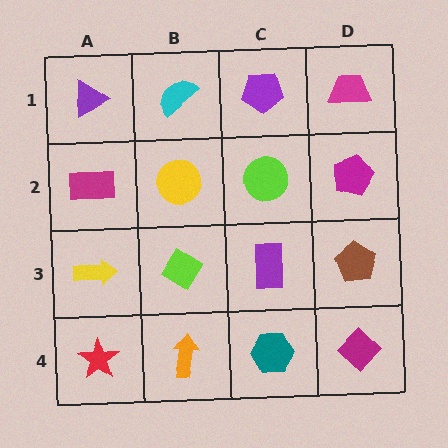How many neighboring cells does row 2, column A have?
3.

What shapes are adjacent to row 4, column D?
A brown pentagon (row 3, column D), a teal hexagon (row 4, column C).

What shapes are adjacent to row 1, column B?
A yellow circle (row 2, column B), a purple triangle (row 1, column A), a purple pentagon (row 1, column C).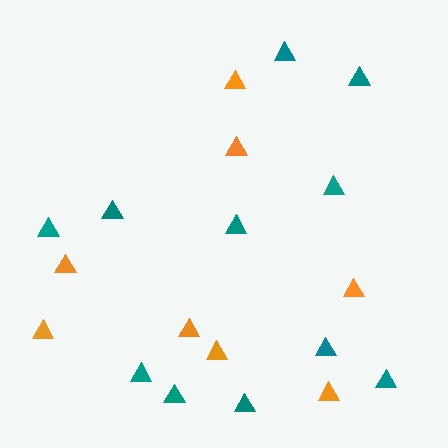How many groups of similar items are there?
There are 2 groups: one group of orange triangles (8) and one group of teal triangles (11).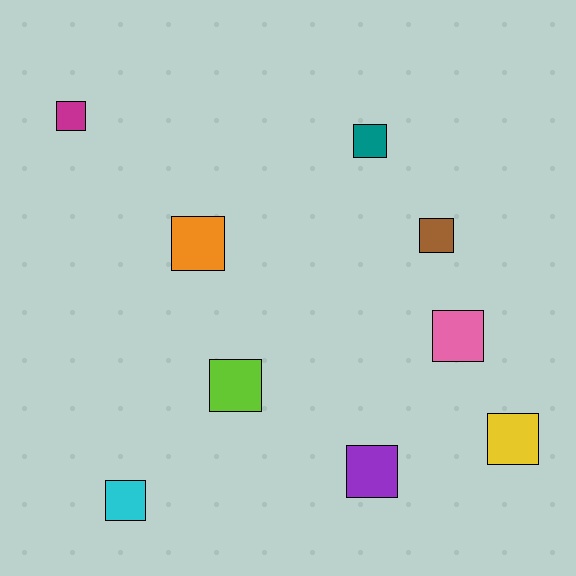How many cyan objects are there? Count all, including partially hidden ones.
There is 1 cyan object.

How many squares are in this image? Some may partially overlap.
There are 9 squares.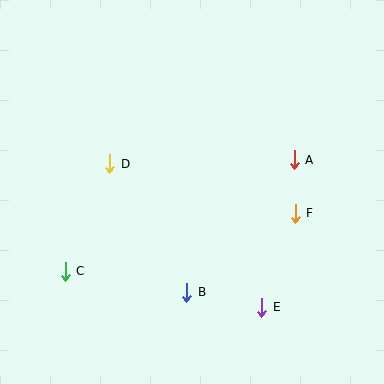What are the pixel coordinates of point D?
Point D is at (110, 164).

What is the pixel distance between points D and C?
The distance between D and C is 116 pixels.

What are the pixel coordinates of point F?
Point F is at (295, 213).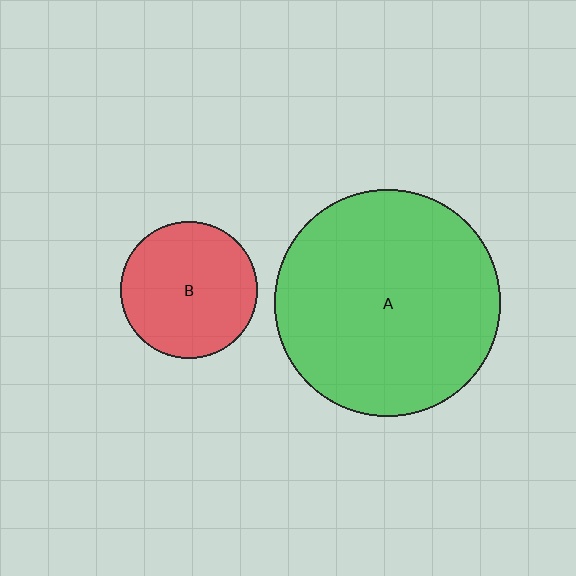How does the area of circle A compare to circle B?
Approximately 2.8 times.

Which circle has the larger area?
Circle A (green).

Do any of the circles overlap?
No, none of the circles overlap.